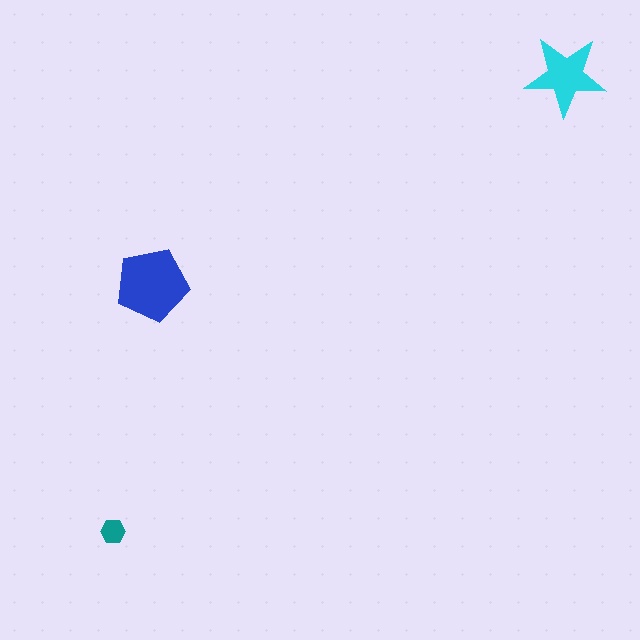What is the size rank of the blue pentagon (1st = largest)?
1st.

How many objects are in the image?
There are 3 objects in the image.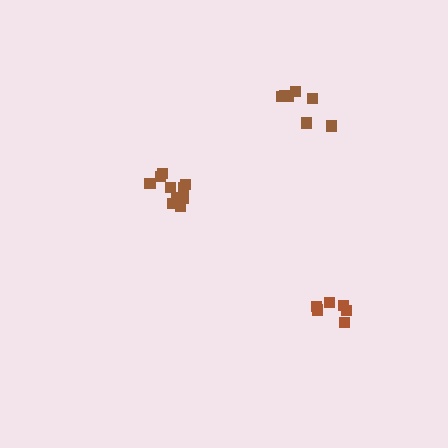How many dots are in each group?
Group 1: 10 dots, Group 2: 6 dots, Group 3: 7 dots (23 total).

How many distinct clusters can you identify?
There are 3 distinct clusters.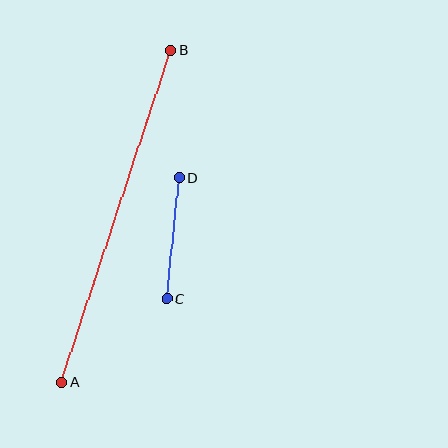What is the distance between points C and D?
The distance is approximately 122 pixels.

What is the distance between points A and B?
The distance is approximately 350 pixels.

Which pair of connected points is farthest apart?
Points A and B are farthest apart.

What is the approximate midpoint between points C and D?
The midpoint is at approximately (173, 238) pixels.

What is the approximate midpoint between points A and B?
The midpoint is at approximately (116, 216) pixels.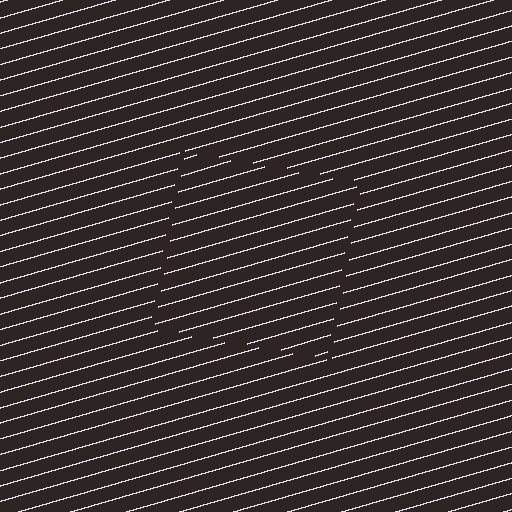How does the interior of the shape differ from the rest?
The interior of the shape contains the same grating, shifted by half a period — the contour is defined by the phase discontinuity where line-ends from the inner and outer gratings abut.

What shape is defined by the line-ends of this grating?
An illusory square. The interior of the shape contains the same grating, shifted by half a period — the contour is defined by the phase discontinuity where line-ends from the inner and outer gratings abut.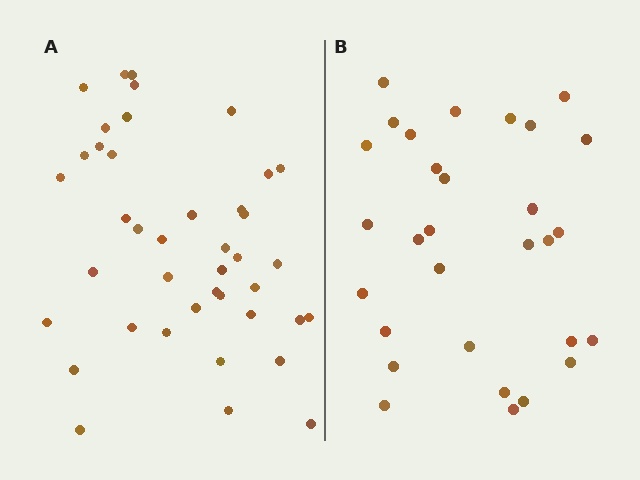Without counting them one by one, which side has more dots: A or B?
Region A (the left region) has more dots.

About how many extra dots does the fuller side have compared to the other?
Region A has roughly 12 or so more dots than region B.